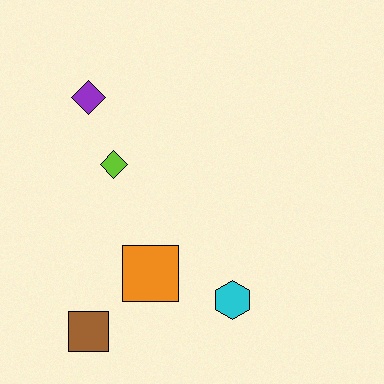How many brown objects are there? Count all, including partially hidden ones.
There is 1 brown object.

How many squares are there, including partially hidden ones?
There are 2 squares.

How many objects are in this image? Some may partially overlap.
There are 5 objects.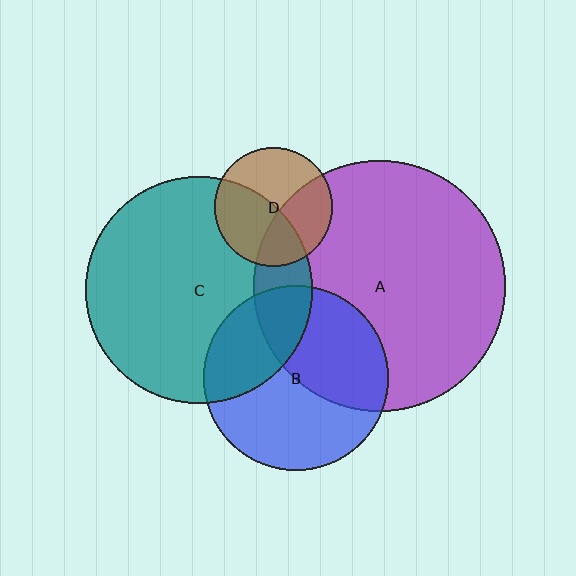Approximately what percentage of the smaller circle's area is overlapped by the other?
Approximately 40%.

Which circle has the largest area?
Circle A (purple).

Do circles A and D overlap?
Yes.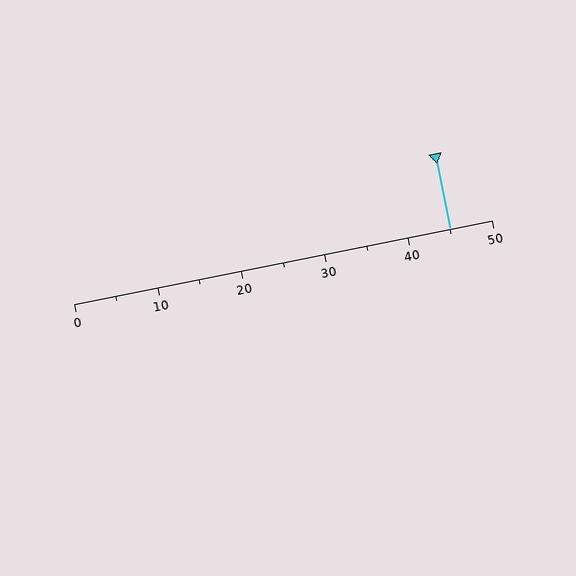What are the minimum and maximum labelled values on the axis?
The axis runs from 0 to 50.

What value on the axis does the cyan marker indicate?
The marker indicates approximately 45.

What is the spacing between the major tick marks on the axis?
The major ticks are spaced 10 apart.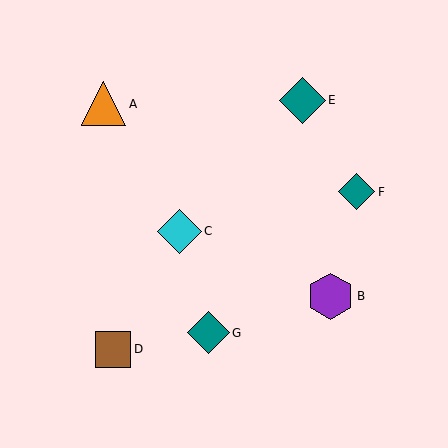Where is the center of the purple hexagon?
The center of the purple hexagon is at (331, 296).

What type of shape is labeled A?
Shape A is an orange triangle.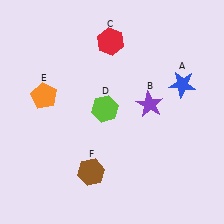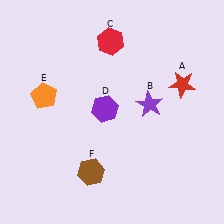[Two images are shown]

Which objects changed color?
A changed from blue to red. D changed from lime to purple.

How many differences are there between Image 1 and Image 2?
There are 2 differences between the two images.